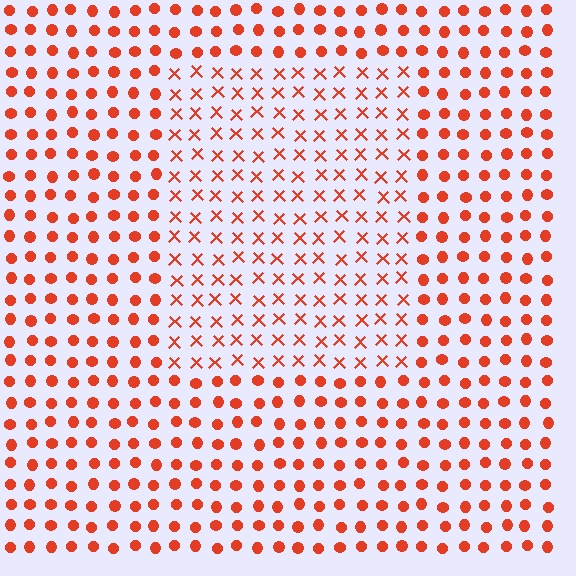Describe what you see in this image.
The image is filled with small red elements arranged in a uniform grid. A rectangle-shaped region contains X marks, while the surrounding area contains circles. The boundary is defined purely by the change in element shape.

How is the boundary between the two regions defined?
The boundary is defined by a change in element shape: X marks inside vs. circles outside. All elements share the same color and spacing.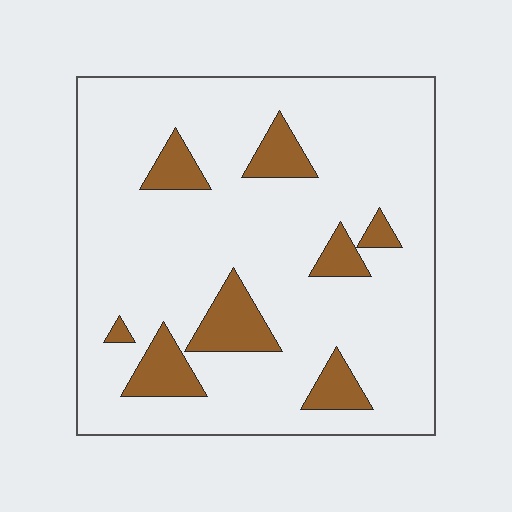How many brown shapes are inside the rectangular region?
8.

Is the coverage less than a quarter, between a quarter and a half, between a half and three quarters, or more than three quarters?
Less than a quarter.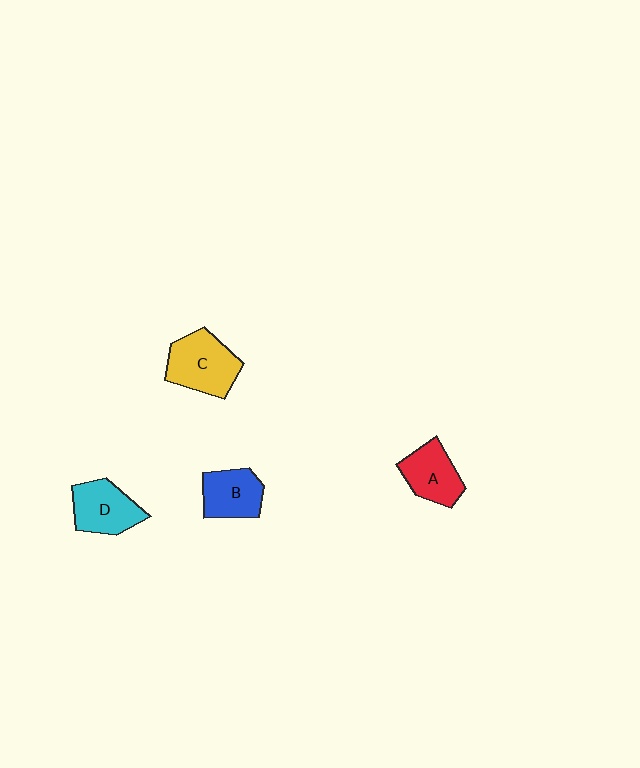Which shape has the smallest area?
Shape B (blue).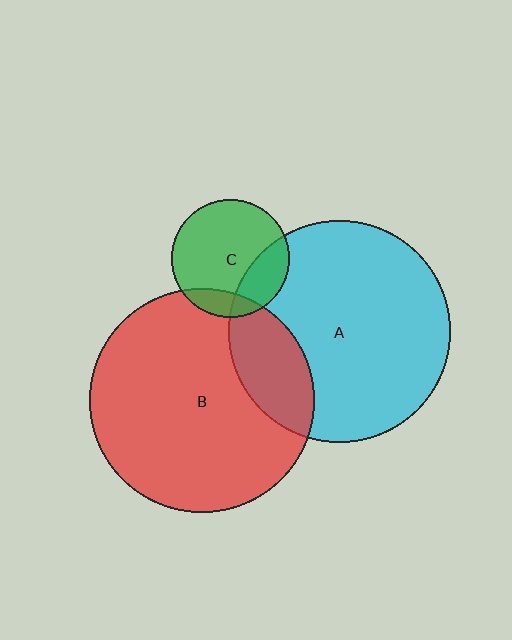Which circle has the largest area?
Circle B (red).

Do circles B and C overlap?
Yes.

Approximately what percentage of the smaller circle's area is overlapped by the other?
Approximately 15%.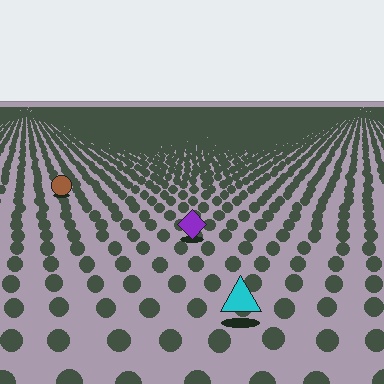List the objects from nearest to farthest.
From nearest to farthest: the cyan triangle, the purple diamond, the brown circle.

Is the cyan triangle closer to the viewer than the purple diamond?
Yes. The cyan triangle is closer — you can tell from the texture gradient: the ground texture is coarser near it.